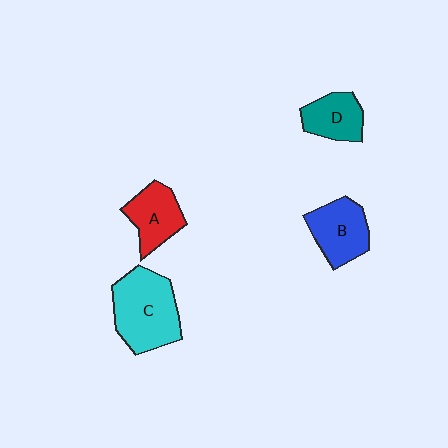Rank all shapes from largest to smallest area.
From largest to smallest: C (cyan), B (blue), A (red), D (teal).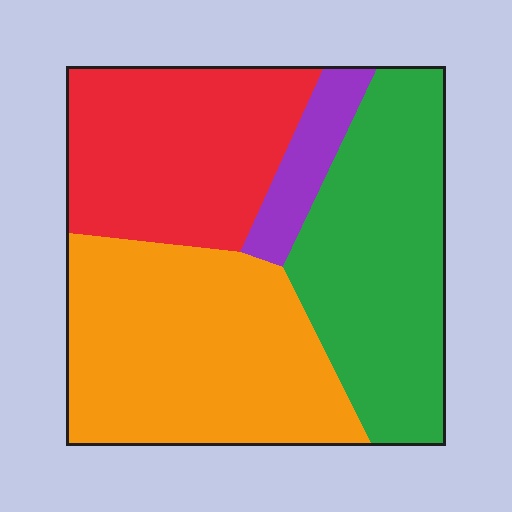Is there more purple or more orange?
Orange.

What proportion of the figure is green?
Green covers about 30% of the figure.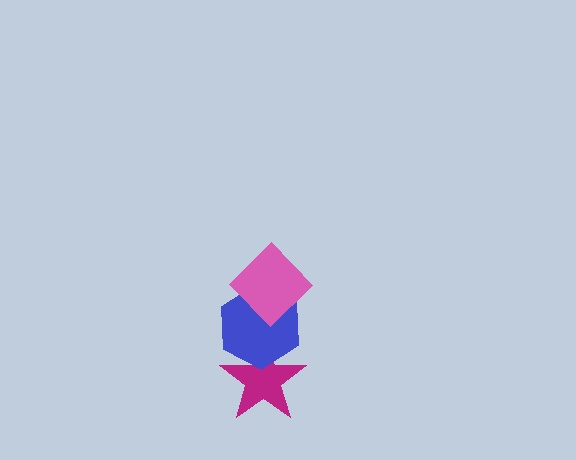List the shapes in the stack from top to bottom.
From top to bottom: the pink diamond, the blue hexagon, the magenta star.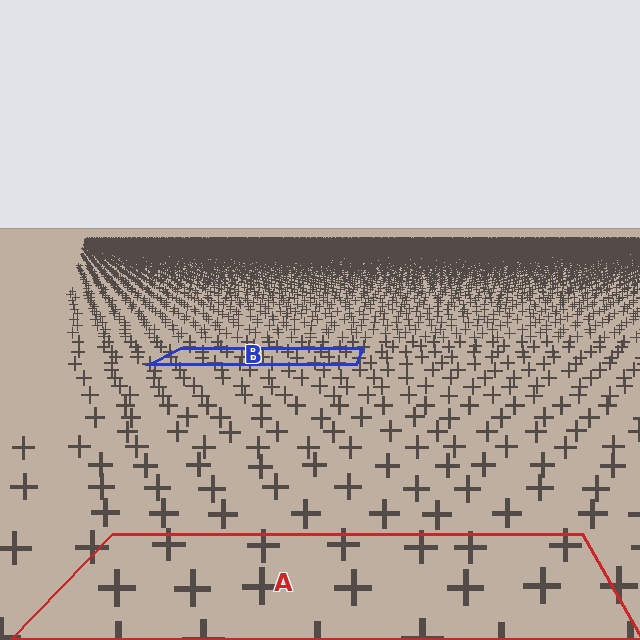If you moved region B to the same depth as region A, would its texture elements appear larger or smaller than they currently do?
They would appear larger. At a closer depth, the same texture elements are projected at a bigger on-screen size.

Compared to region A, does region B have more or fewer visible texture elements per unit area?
Region B has more texture elements per unit area — they are packed more densely because it is farther away.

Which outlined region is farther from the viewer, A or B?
Region B is farther from the viewer — the texture elements inside it appear smaller and more densely packed.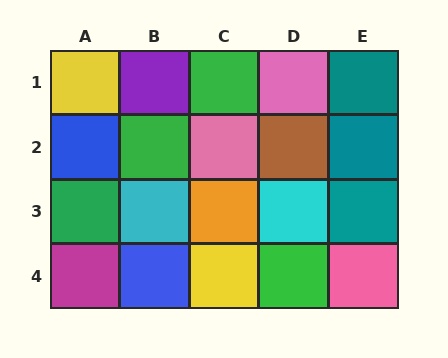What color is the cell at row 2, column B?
Green.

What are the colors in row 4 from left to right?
Magenta, blue, yellow, green, pink.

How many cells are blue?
2 cells are blue.